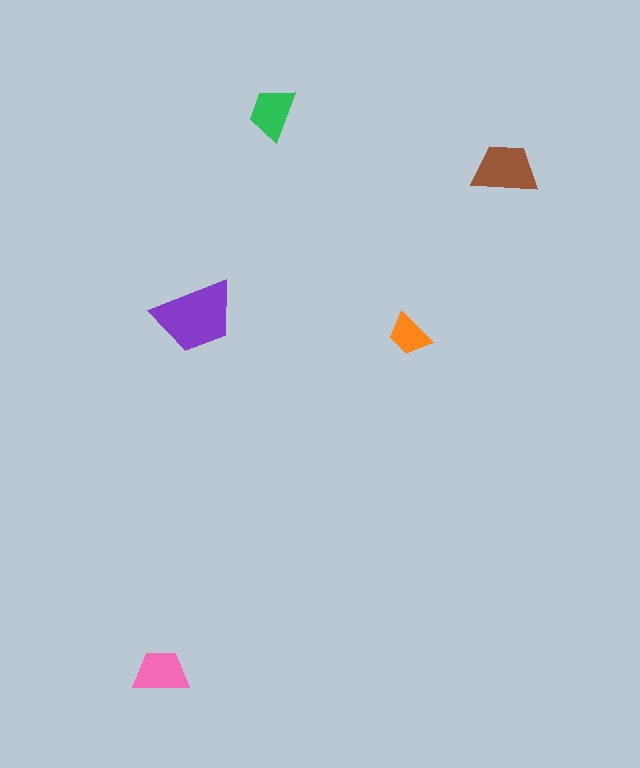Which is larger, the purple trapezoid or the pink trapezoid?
The purple one.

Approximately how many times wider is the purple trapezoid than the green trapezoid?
About 1.5 times wider.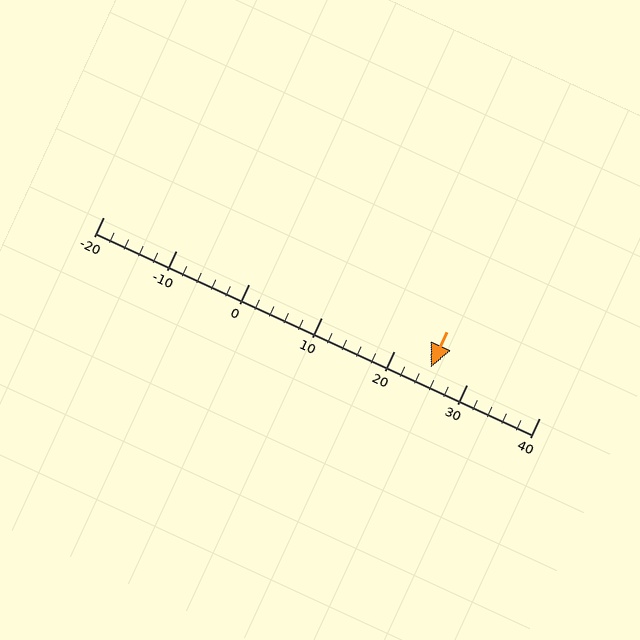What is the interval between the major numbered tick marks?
The major tick marks are spaced 10 units apart.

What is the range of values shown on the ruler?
The ruler shows values from -20 to 40.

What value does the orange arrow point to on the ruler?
The orange arrow points to approximately 25.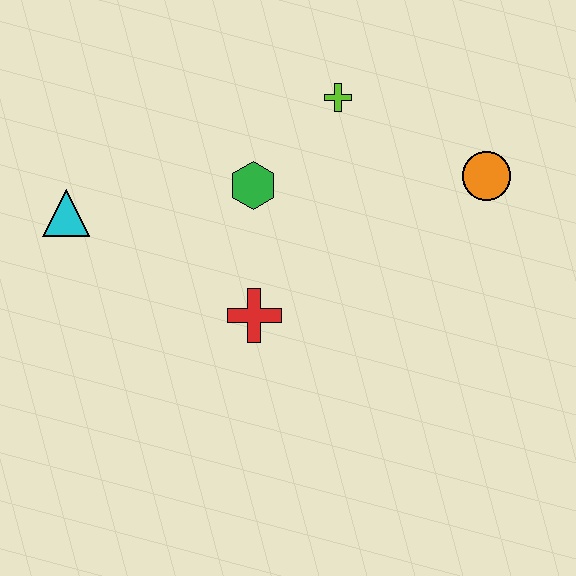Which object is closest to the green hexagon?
The lime cross is closest to the green hexagon.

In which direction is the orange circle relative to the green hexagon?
The orange circle is to the right of the green hexagon.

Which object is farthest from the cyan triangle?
The orange circle is farthest from the cyan triangle.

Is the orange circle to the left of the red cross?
No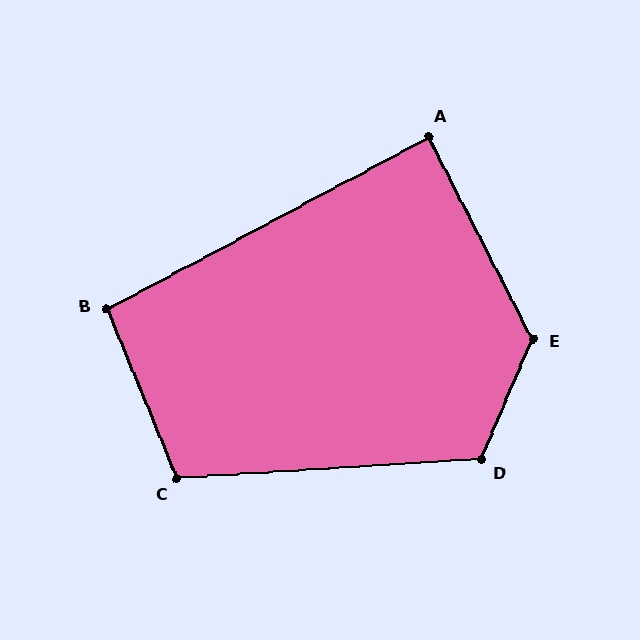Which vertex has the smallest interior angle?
A, at approximately 89 degrees.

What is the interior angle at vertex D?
Approximately 117 degrees (obtuse).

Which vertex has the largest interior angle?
E, at approximately 130 degrees.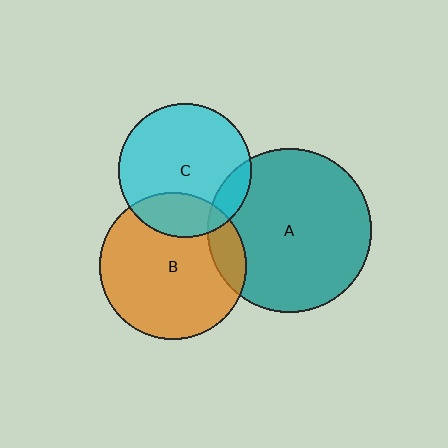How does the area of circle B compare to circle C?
Approximately 1.2 times.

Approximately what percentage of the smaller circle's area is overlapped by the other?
Approximately 15%.